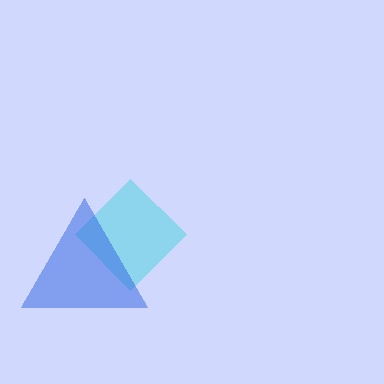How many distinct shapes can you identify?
There are 2 distinct shapes: a cyan diamond, a blue triangle.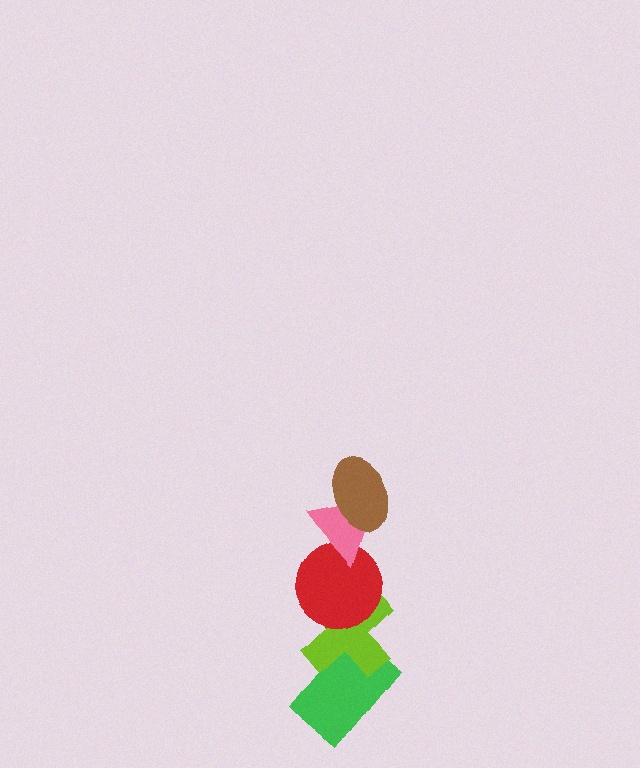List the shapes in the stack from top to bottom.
From top to bottom: the brown ellipse, the pink triangle, the red circle, the lime cross, the green rectangle.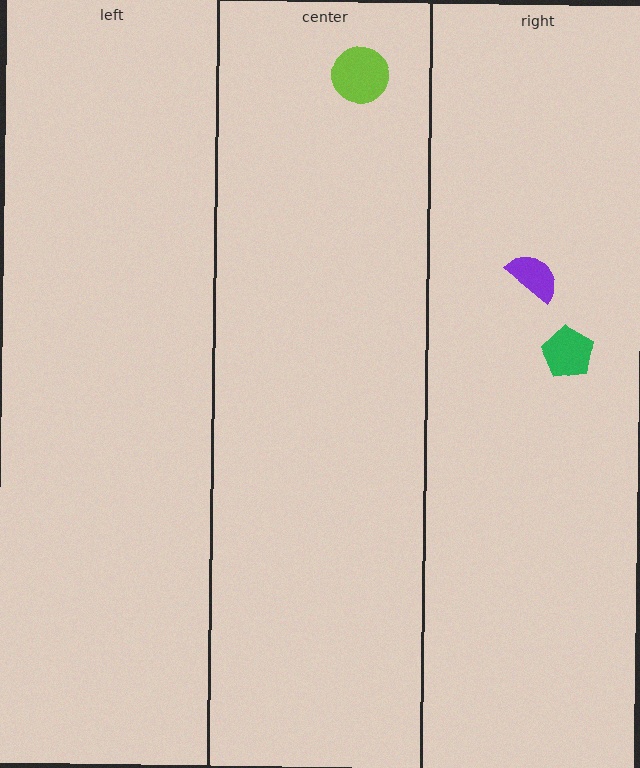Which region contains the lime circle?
The center region.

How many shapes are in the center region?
1.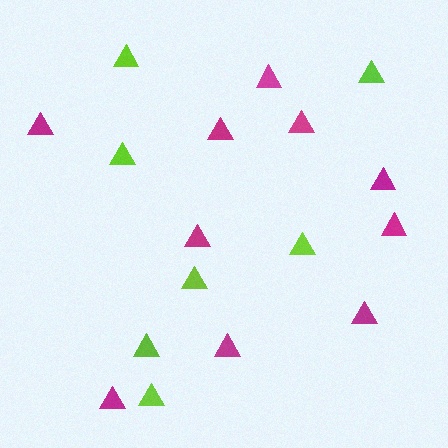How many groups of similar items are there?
There are 2 groups: one group of lime triangles (7) and one group of magenta triangles (10).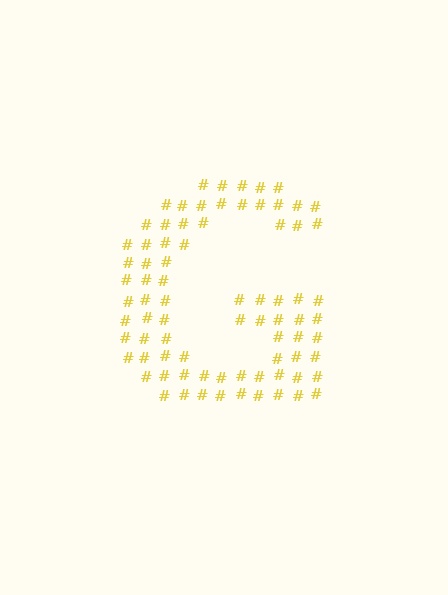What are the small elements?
The small elements are hash symbols.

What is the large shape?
The large shape is the letter G.